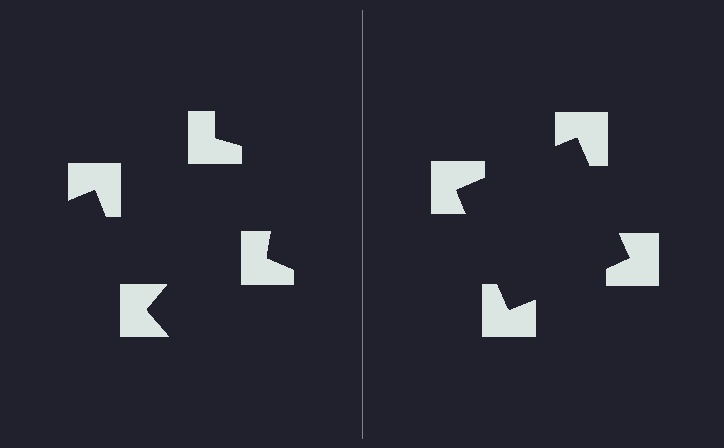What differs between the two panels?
The notched squares are positioned identically on both sides; only the wedge orientations differ. On the right they align to a square; on the left they are misaligned.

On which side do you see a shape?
An illusory square appears on the right side. On the left side the wedge cuts are rotated, so no coherent shape forms.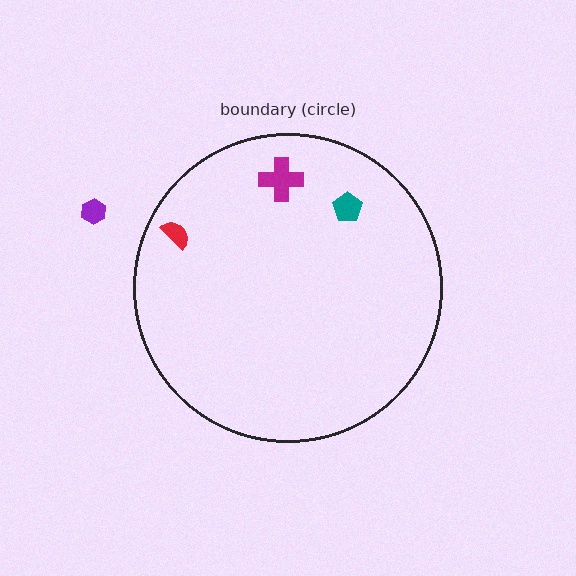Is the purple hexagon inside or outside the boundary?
Outside.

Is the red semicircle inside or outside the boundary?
Inside.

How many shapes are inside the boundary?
3 inside, 1 outside.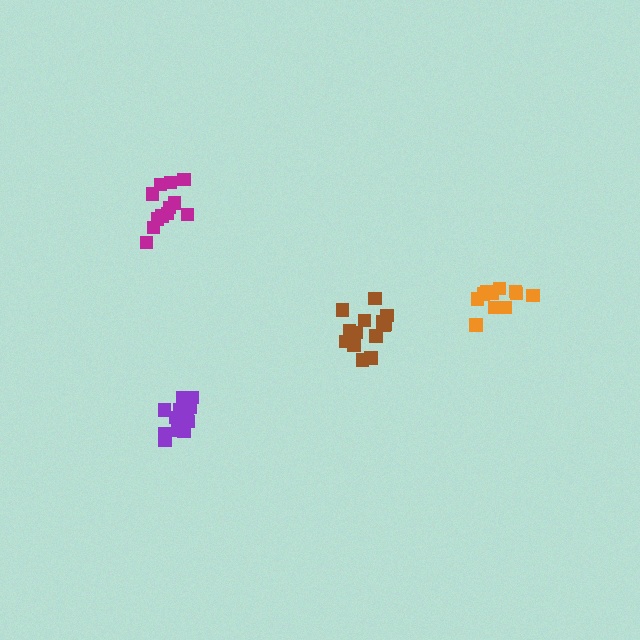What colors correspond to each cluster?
The clusters are colored: purple, magenta, orange, brown.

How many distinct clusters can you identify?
There are 4 distinct clusters.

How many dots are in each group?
Group 1: 13 dots, Group 2: 12 dots, Group 3: 11 dots, Group 4: 14 dots (50 total).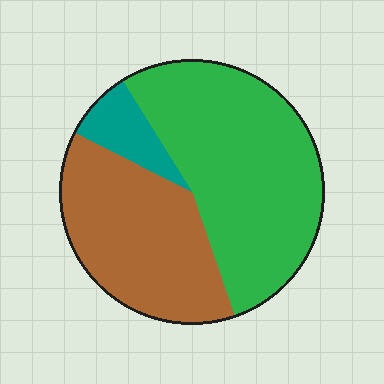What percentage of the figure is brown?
Brown covers 38% of the figure.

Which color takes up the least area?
Teal, at roughly 10%.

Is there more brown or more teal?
Brown.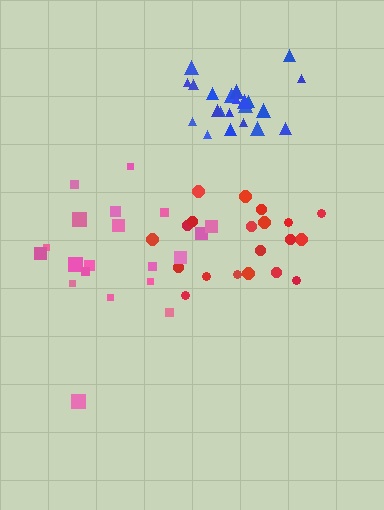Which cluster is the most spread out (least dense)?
Pink.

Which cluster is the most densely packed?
Blue.